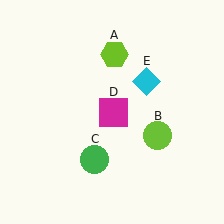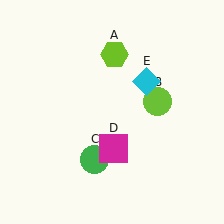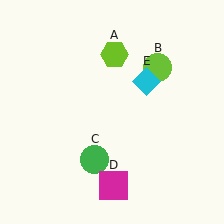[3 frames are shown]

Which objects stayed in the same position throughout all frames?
Lime hexagon (object A) and green circle (object C) and cyan diamond (object E) remained stationary.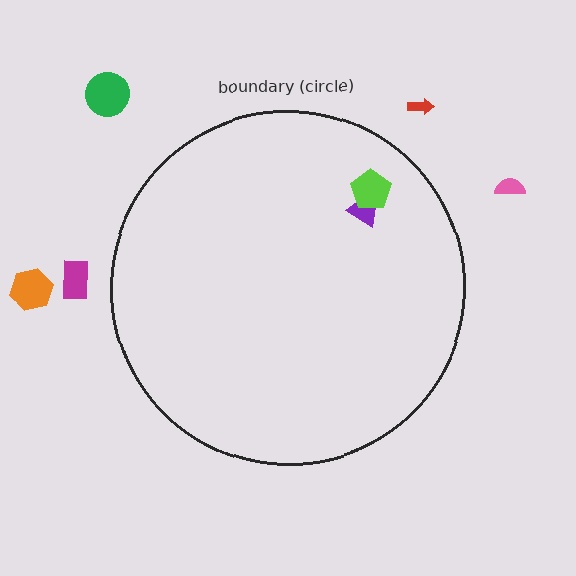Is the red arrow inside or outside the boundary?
Outside.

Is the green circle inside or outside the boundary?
Outside.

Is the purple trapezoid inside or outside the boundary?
Inside.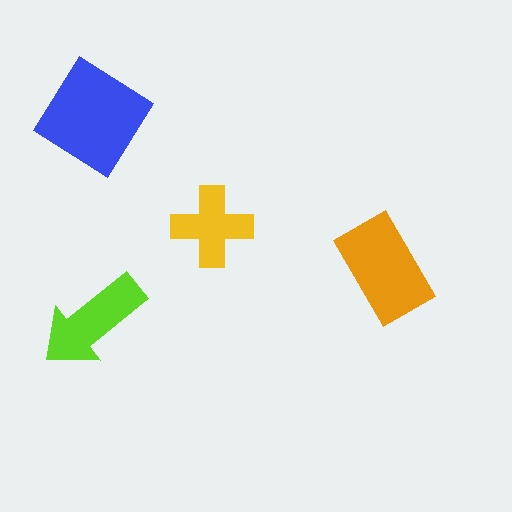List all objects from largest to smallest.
The blue diamond, the orange rectangle, the lime arrow, the yellow cross.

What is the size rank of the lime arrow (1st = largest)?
3rd.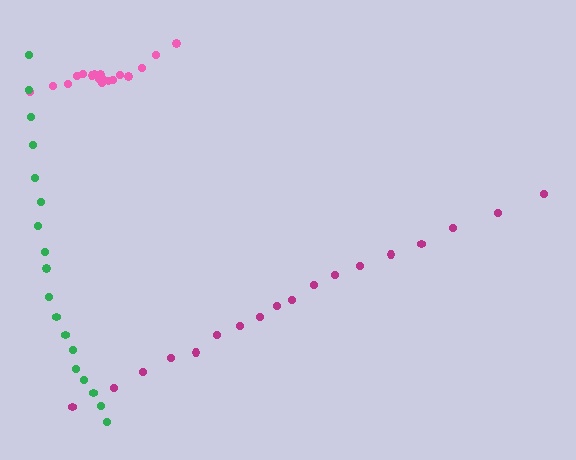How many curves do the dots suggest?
There are 3 distinct paths.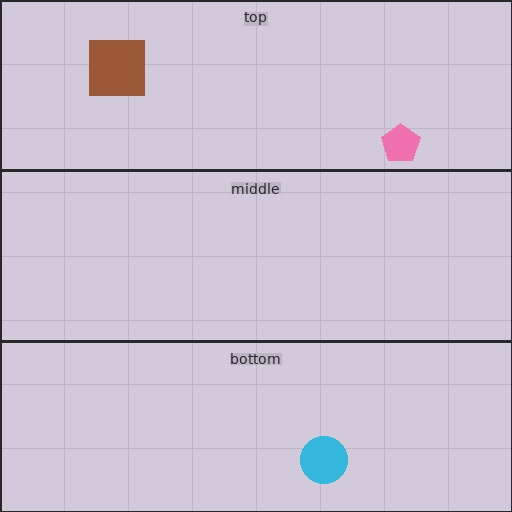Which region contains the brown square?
The top region.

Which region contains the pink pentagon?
The top region.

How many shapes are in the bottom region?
1.